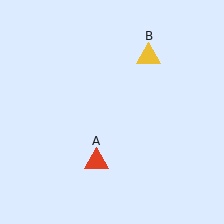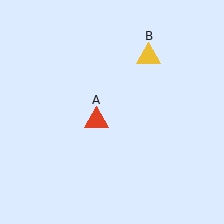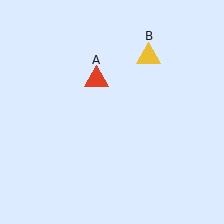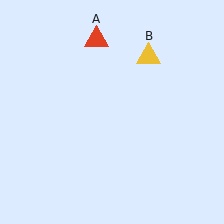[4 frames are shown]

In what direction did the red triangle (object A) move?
The red triangle (object A) moved up.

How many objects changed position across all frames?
1 object changed position: red triangle (object A).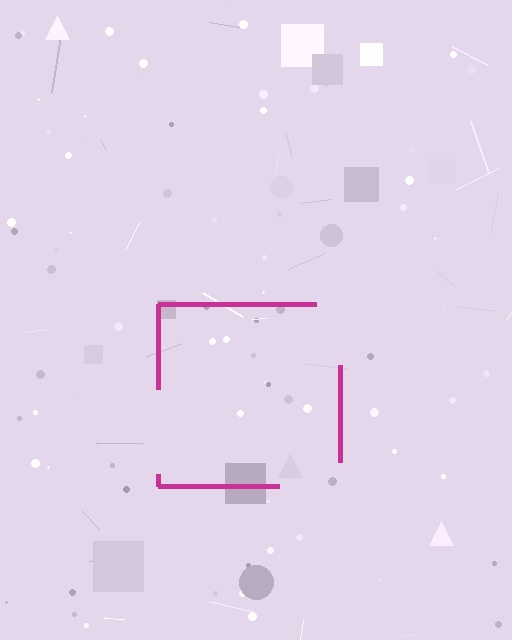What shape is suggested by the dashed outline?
The dashed outline suggests a square.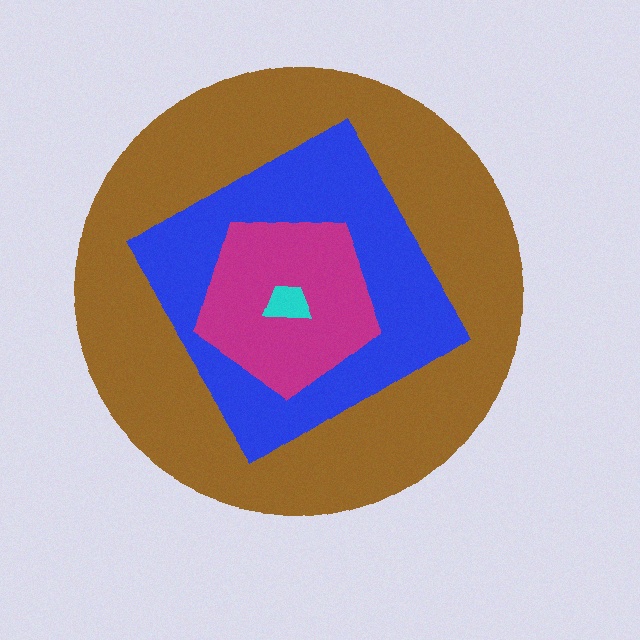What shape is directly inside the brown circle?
The blue diamond.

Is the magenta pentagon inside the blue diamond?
Yes.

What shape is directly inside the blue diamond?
The magenta pentagon.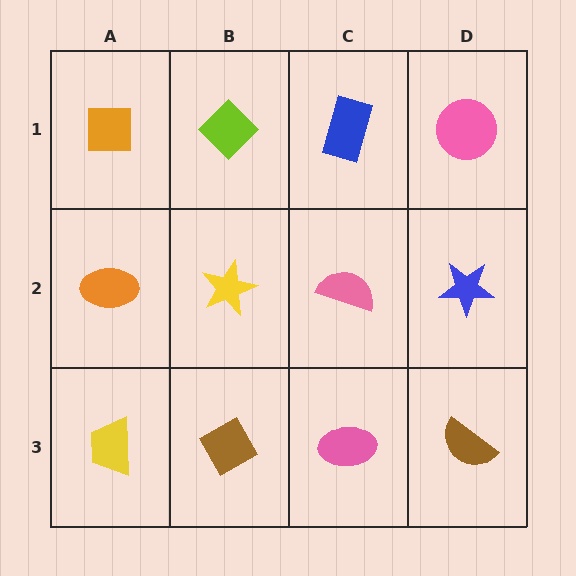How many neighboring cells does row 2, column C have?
4.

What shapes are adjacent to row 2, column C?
A blue rectangle (row 1, column C), a pink ellipse (row 3, column C), a yellow star (row 2, column B), a blue star (row 2, column D).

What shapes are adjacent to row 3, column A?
An orange ellipse (row 2, column A), a brown diamond (row 3, column B).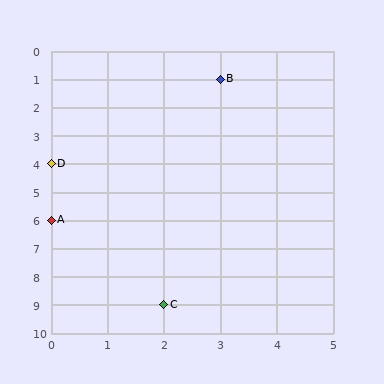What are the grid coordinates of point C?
Point C is at grid coordinates (2, 9).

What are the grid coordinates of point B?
Point B is at grid coordinates (3, 1).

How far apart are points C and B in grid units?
Points C and B are 1 column and 8 rows apart (about 8.1 grid units diagonally).